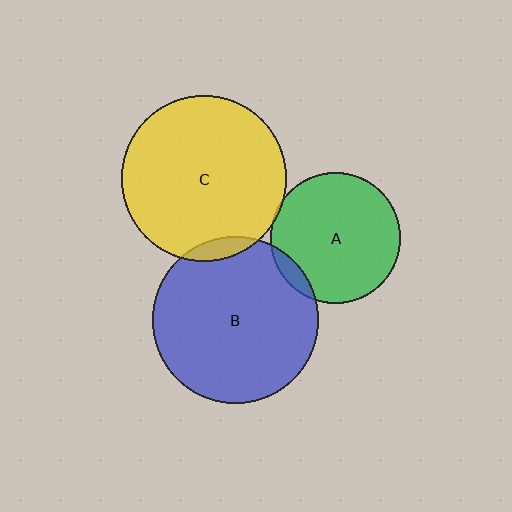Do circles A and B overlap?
Yes.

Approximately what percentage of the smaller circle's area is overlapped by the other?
Approximately 5%.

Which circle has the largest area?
Circle B (blue).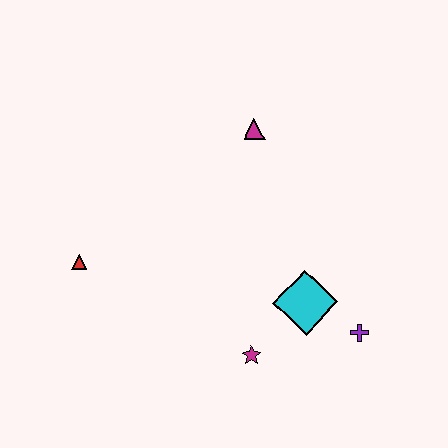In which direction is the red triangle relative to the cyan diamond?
The red triangle is to the left of the cyan diamond.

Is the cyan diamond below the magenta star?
No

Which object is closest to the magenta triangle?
The cyan diamond is closest to the magenta triangle.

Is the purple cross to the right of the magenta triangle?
Yes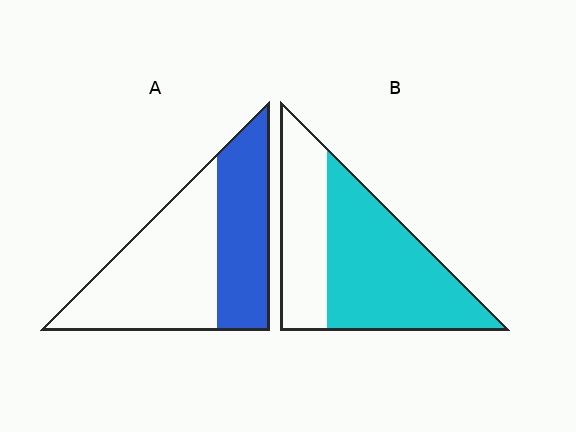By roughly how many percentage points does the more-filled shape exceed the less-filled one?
By roughly 25 percentage points (B over A).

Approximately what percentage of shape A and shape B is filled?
A is approximately 40% and B is approximately 65%.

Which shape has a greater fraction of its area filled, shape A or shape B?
Shape B.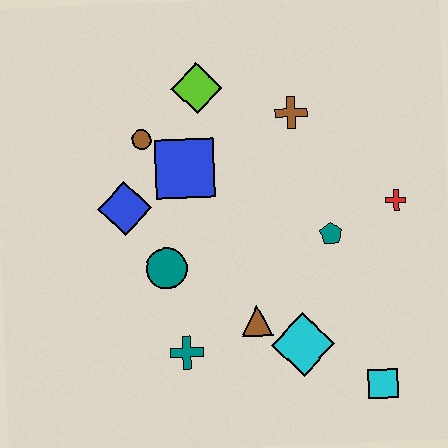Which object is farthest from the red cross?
The blue diamond is farthest from the red cross.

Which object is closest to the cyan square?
The cyan diamond is closest to the cyan square.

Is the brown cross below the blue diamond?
No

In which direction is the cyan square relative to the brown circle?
The cyan square is below the brown circle.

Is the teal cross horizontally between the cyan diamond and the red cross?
No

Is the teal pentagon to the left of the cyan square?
Yes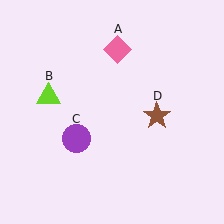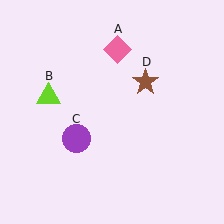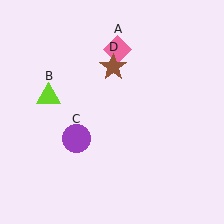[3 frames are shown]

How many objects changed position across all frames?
1 object changed position: brown star (object D).